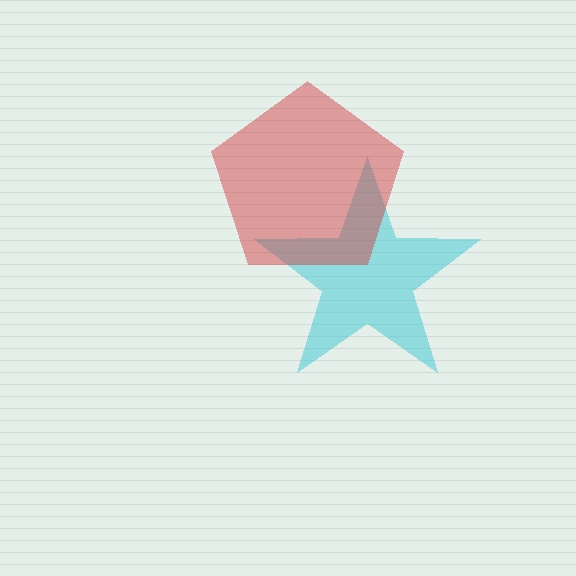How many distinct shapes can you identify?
There are 2 distinct shapes: a cyan star, a red pentagon.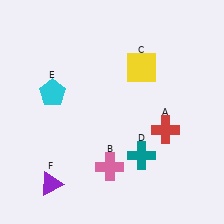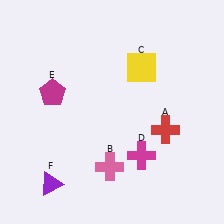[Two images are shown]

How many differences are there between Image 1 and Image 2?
There are 2 differences between the two images.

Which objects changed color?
D changed from teal to magenta. E changed from cyan to magenta.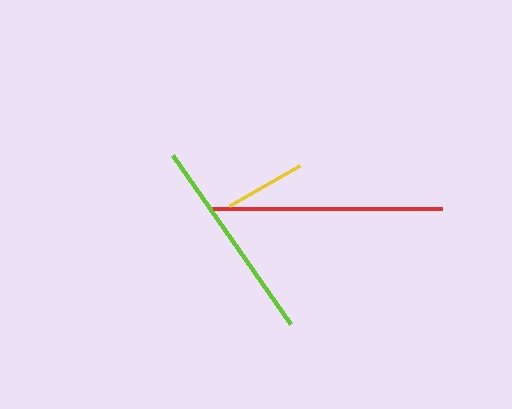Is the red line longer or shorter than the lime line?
The red line is longer than the lime line.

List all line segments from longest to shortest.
From longest to shortest: red, lime, yellow.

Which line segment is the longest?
The red line is the longest at approximately 230 pixels.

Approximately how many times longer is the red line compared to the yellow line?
The red line is approximately 2.8 times the length of the yellow line.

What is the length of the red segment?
The red segment is approximately 230 pixels long.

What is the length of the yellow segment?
The yellow segment is approximately 81 pixels long.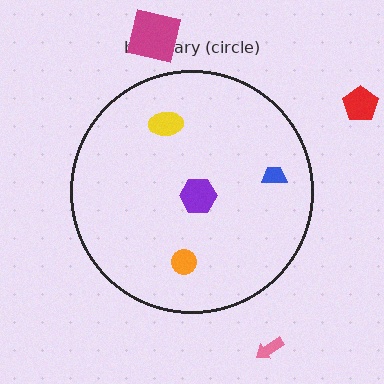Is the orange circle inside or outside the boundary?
Inside.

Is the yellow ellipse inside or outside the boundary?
Inside.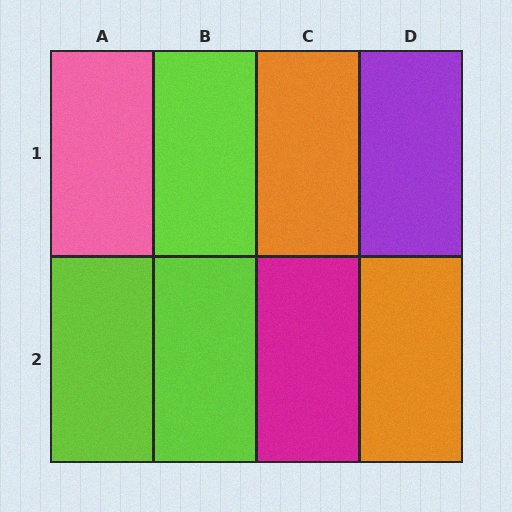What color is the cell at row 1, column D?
Purple.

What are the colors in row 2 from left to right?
Lime, lime, magenta, orange.